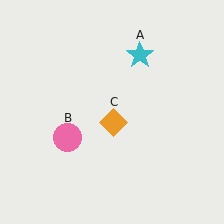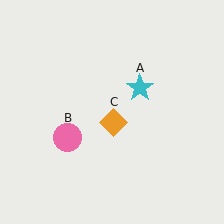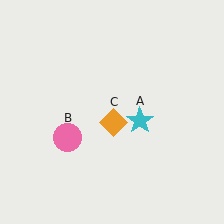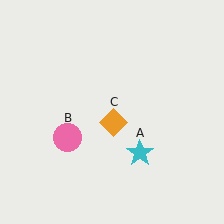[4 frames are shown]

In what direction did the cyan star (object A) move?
The cyan star (object A) moved down.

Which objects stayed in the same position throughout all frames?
Pink circle (object B) and orange diamond (object C) remained stationary.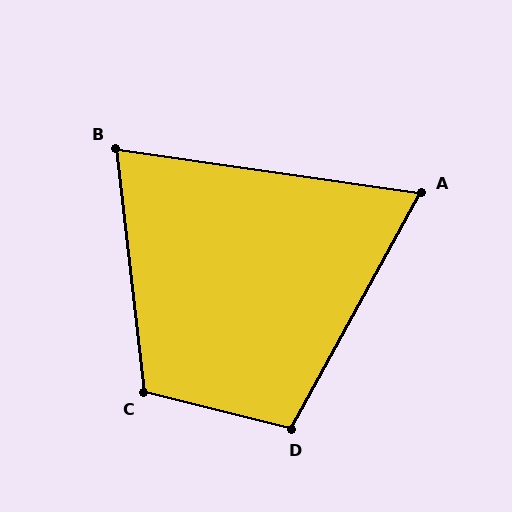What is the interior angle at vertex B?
Approximately 75 degrees (acute).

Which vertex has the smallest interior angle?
A, at approximately 69 degrees.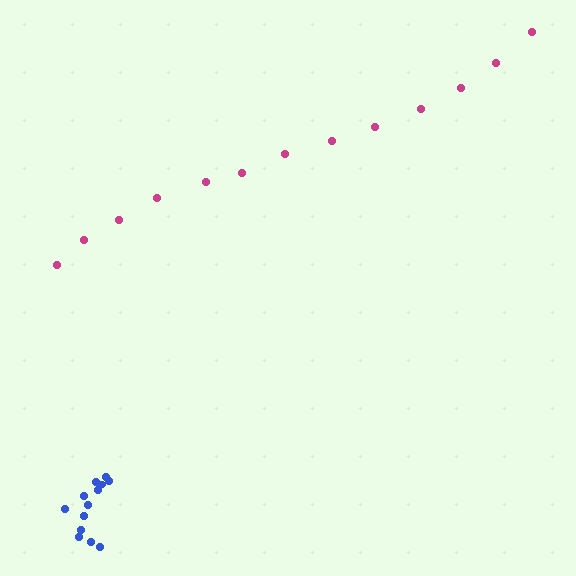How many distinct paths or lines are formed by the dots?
There are 2 distinct paths.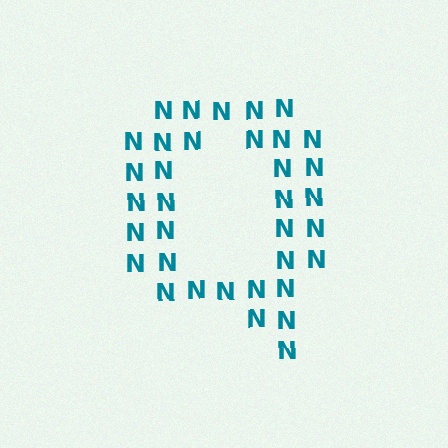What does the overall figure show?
The overall figure shows the letter Q.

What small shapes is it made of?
It is made of small letter N's.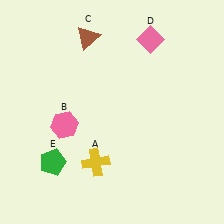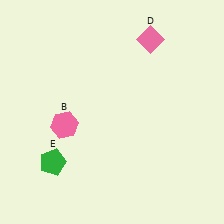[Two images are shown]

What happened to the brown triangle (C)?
The brown triangle (C) was removed in Image 2. It was in the top-left area of Image 1.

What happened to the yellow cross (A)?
The yellow cross (A) was removed in Image 2. It was in the bottom-left area of Image 1.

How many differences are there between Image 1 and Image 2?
There are 2 differences between the two images.